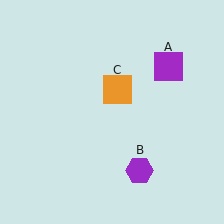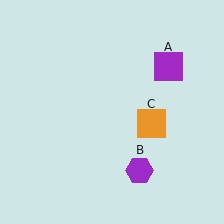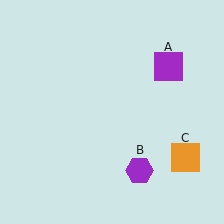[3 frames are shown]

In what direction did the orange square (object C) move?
The orange square (object C) moved down and to the right.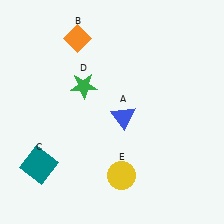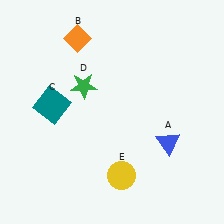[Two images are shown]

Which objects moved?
The objects that moved are: the blue triangle (A), the teal square (C).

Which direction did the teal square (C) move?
The teal square (C) moved up.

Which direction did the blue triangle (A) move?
The blue triangle (A) moved right.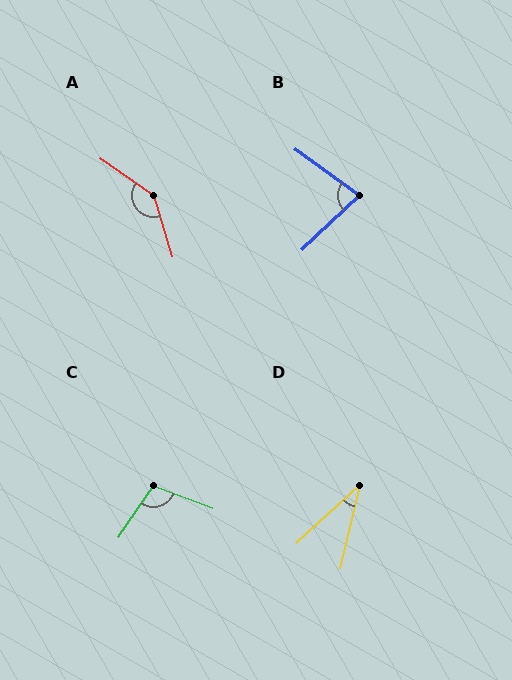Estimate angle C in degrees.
Approximately 104 degrees.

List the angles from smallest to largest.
D (34°), B (79°), C (104°), A (142°).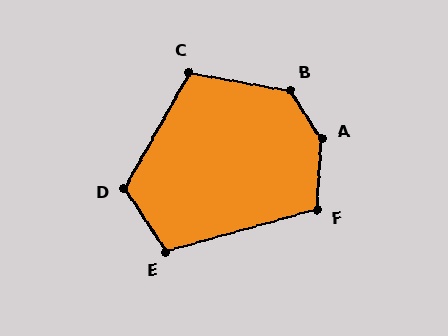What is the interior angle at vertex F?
Approximately 109 degrees (obtuse).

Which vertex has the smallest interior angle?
E, at approximately 108 degrees.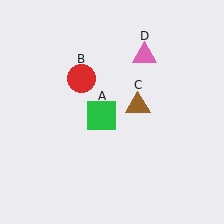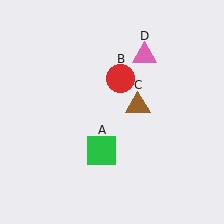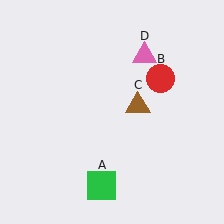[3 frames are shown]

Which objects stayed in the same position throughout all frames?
Brown triangle (object C) and pink triangle (object D) remained stationary.